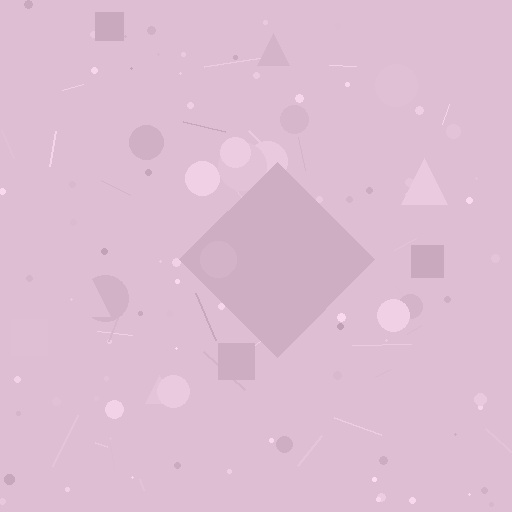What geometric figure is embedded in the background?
A diamond is embedded in the background.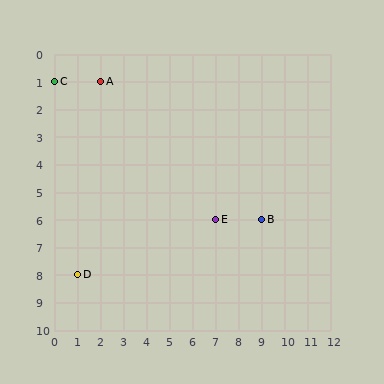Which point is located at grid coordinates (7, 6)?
Point E is at (7, 6).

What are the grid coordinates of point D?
Point D is at grid coordinates (1, 8).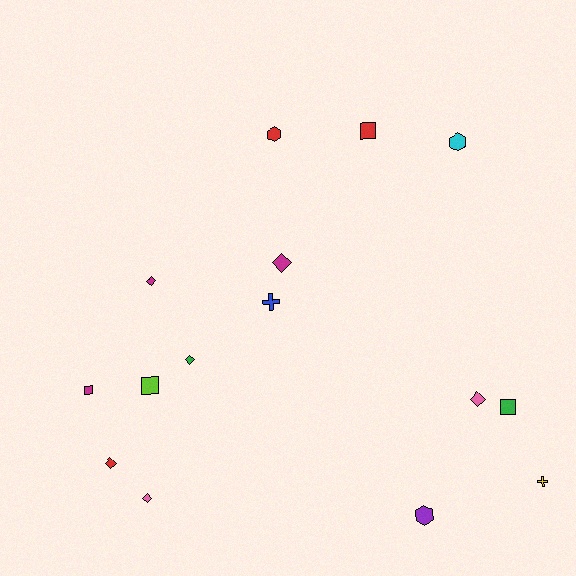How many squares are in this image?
There are 4 squares.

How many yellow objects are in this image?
There is 1 yellow object.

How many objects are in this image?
There are 15 objects.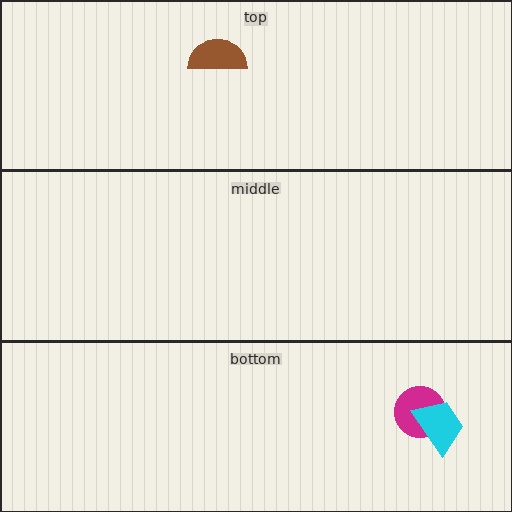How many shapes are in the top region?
1.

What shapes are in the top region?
The brown semicircle.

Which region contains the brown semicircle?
The top region.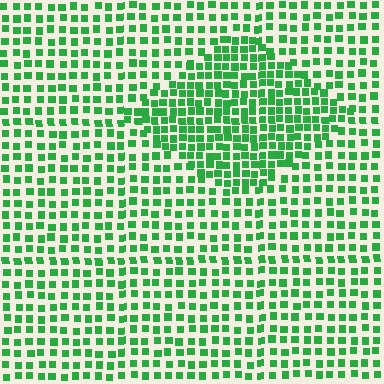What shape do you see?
I see a diamond.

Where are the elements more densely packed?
The elements are more densely packed inside the diamond boundary.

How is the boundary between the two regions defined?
The boundary is defined by a change in element density (approximately 1.7x ratio). All elements are the same color, size, and shape.